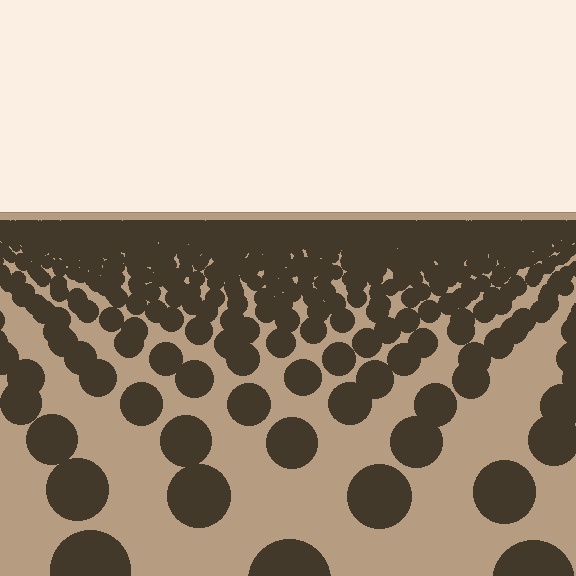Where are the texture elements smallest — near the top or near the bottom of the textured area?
Near the top.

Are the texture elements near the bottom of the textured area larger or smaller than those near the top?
Larger. Near the bottom, elements are closer to the viewer and appear at a bigger on-screen size.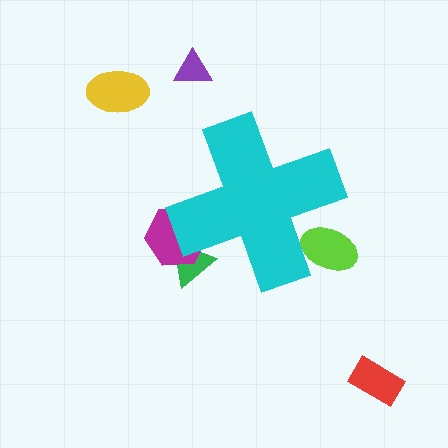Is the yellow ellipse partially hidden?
No, the yellow ellipse is fully visible.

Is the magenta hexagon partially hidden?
Yes, the magenta hexagon is partially hidden behind the cyan cross.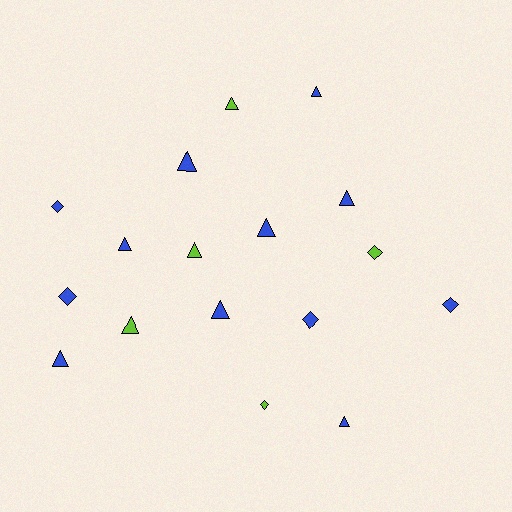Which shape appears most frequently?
Triangle, with 11 objects.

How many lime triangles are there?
There are 3 lime triangles.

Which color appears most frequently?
Blue, with 12 objects.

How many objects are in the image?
There are 17 objects.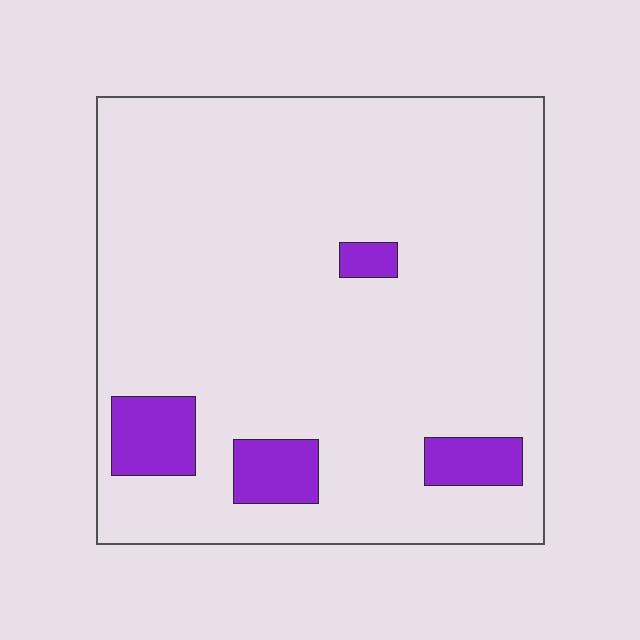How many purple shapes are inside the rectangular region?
4.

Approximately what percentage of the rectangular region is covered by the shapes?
Approximately 10%.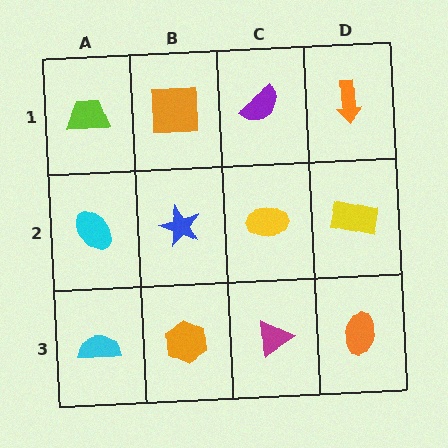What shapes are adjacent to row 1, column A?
A cyan ellipse (row 2, column A), an orange square (row 1, column B).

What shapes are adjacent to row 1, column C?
A yellow ellipse (row 2, column C), an orange square (row 1, column B), an orange arrow (row 1, column D).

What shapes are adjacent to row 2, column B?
An orange square (row 1, column B), an orange hexagon (row 3, column B), a cyan ellipse (row 2, column A), a yellow ellipse (row 2, column C).